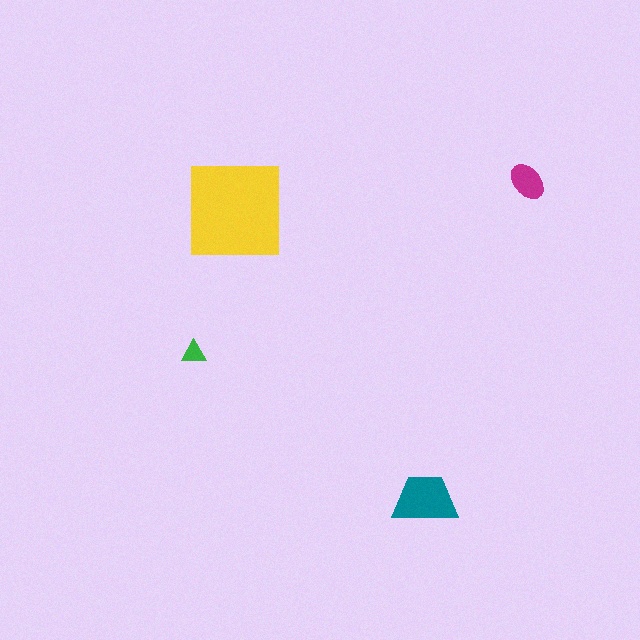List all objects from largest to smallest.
The yellow square, the teal trapezoid, the magenta ellipse, the green triangle.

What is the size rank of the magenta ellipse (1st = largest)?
3rd.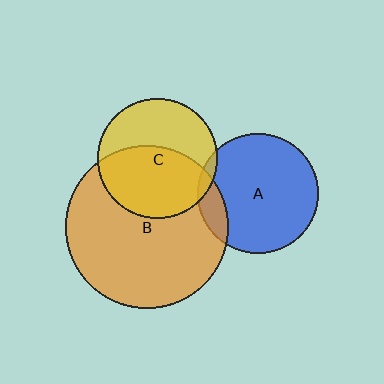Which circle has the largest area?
Circle B (orange).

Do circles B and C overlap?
Yes.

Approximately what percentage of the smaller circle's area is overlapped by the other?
Approximately 55%.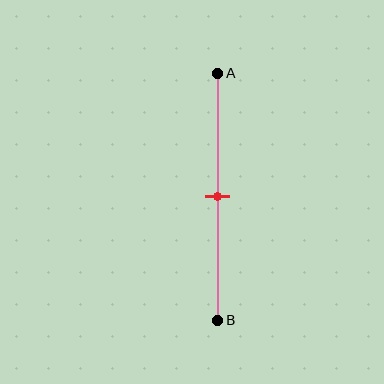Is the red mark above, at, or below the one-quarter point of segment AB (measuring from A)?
The red mark is below the one-quarter point of segment AB.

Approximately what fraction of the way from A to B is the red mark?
The red mark is approximately 50% of the way from A to B.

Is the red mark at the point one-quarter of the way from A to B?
No, the mark is at about 50% from A, not at the 25% one-quarter point.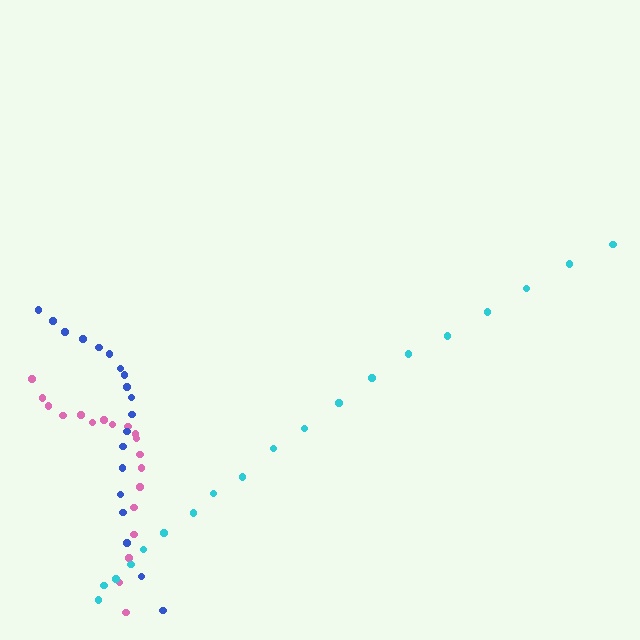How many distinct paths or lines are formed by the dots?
There are 3 distinct paths.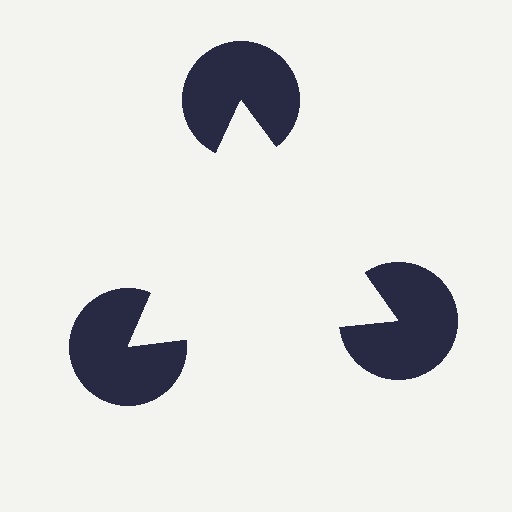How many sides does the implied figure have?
3 sides.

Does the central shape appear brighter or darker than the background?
It typically appears slightly brighter than the background, even though no actual brightness change is drawn.